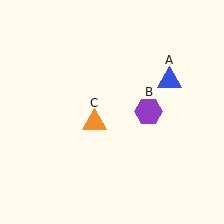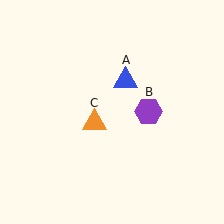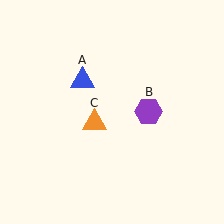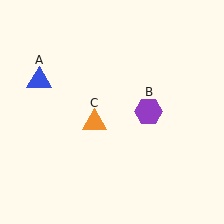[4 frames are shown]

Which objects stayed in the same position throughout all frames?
Purple hexagon (object B) and orange triangle (object C) remained stationary.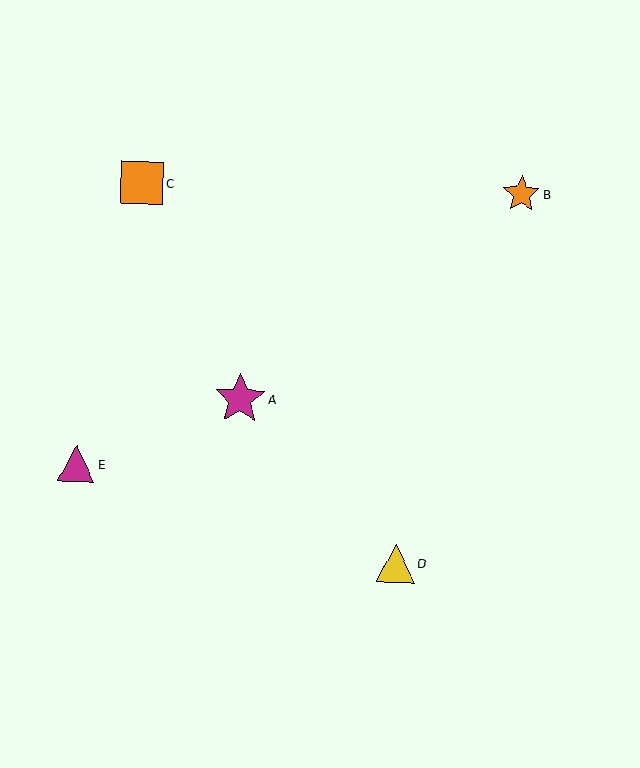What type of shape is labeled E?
Shape E is a magenta triangle.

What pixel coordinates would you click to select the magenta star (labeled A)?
Click at (240, 399) to select the magenta star A.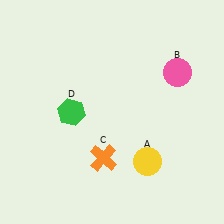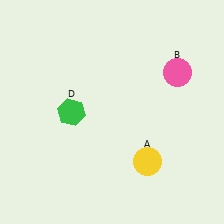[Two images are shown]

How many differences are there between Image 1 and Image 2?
There is 1 difference between the two images.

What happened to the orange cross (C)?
The orange cross (C) was removed in Image 2. It was in the bottom-left area of Image 1.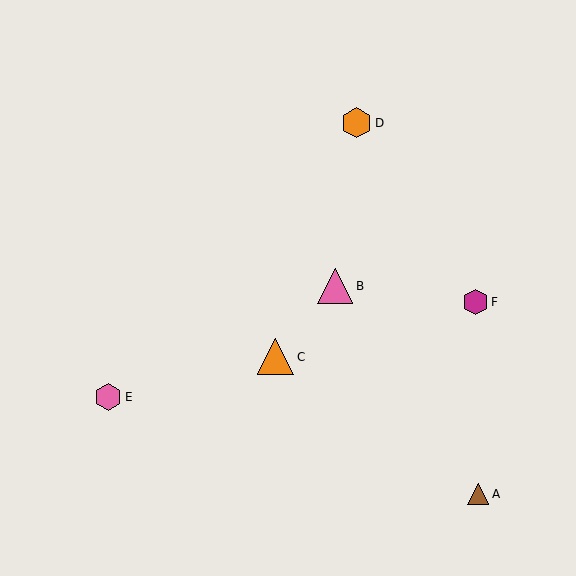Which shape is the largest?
The orange triangle (labeled C) is the largest.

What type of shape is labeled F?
Shape F is a magenta hexagon.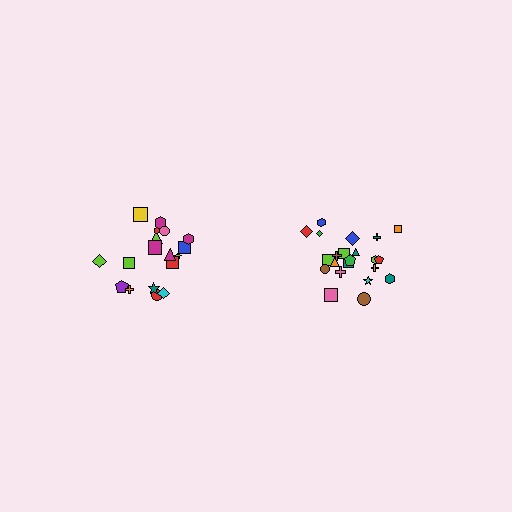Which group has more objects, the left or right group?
The right group.